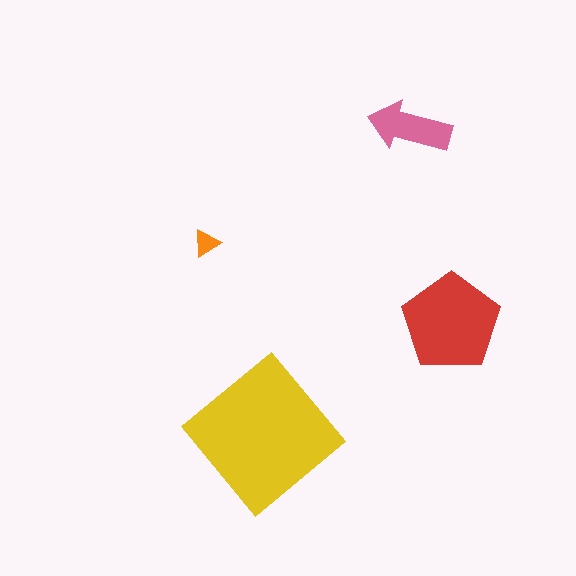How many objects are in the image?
There are 4 objects in the image.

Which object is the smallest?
The orange triangle.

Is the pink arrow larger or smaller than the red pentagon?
Smaller.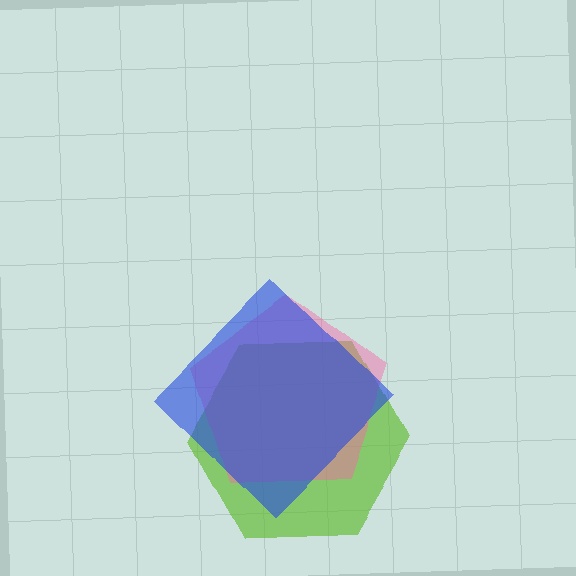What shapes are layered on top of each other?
The layered shapes are: a lime hexagon, a pink pentagon, a blue diamond.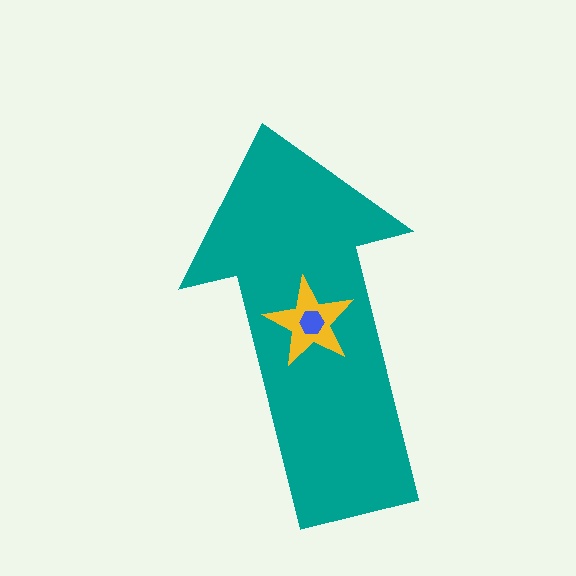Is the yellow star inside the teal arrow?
Yes.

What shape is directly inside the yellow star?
The blue hexagon.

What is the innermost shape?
The blue hexagon.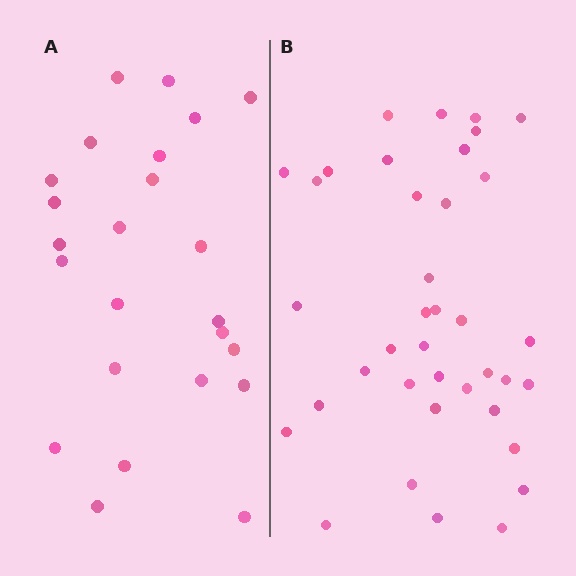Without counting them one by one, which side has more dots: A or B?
Region B (the right region) has more dots.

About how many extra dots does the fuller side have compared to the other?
Region B has approximately 15 more dots than region A.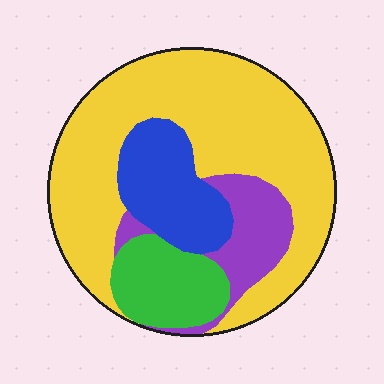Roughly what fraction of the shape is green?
Green covers 13% of the shape.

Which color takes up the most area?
Yellow, at roughly 60%.